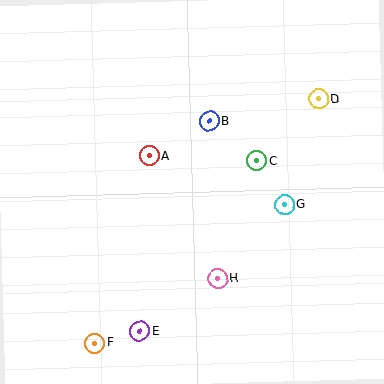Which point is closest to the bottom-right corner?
Point H is closest to the bottom-right corner.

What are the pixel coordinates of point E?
Point E is at (140, 331).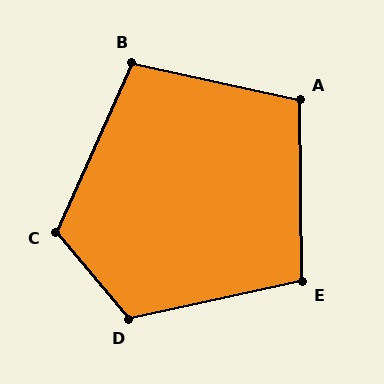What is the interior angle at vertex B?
Approximately 102 degrees (obtuse).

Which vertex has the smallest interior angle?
E, at approximately 102 degrees.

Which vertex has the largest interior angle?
D, at approximately 118 degrees.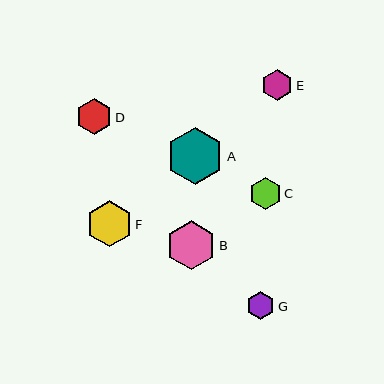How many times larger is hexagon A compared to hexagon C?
Hexagon A is approximately 1.8 times the size of hexagon C.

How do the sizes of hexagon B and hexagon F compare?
Hexagon B and hexagon F are approximately the same size.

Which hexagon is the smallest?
Hexagon G is the smallest with a size of approximately 28 pixels.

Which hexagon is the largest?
Hexagon A is the largest with a size of approximately 58 pixels.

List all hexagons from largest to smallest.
From largest to smallest: A, B, F, D, C, E, G.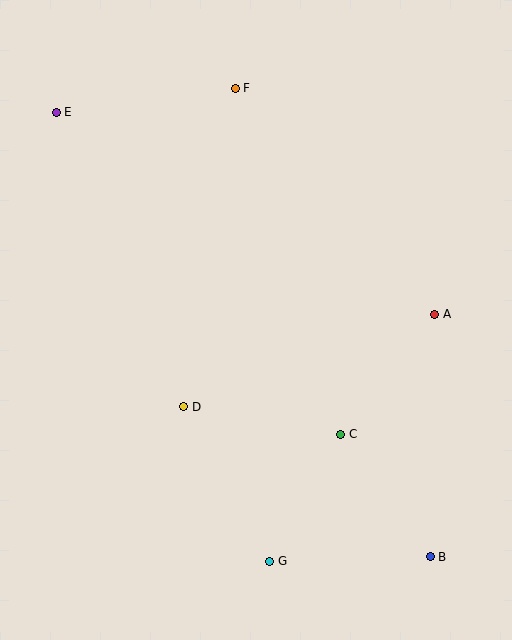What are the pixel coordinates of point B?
Point B is at (430, 557).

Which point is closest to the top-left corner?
Point E is closest to the top-left corner.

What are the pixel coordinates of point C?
Point C is at (341, 434).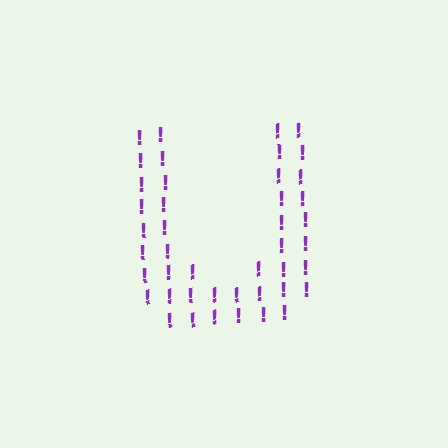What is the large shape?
The large shape is the letter U.